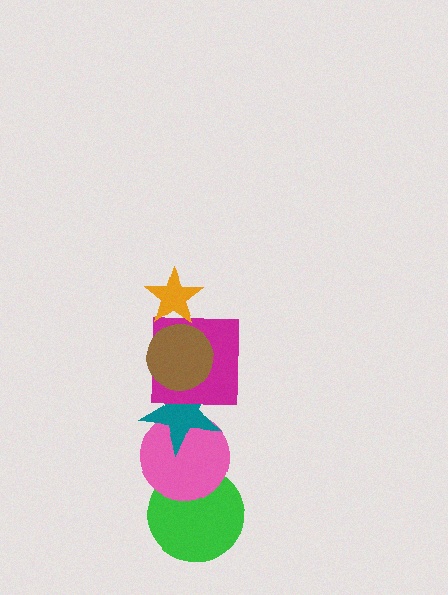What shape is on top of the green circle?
The pink circle is on top of the green circle.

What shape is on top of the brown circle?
The orange star is on top of the brown circle.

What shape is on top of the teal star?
The magenta square is on top of the teal star.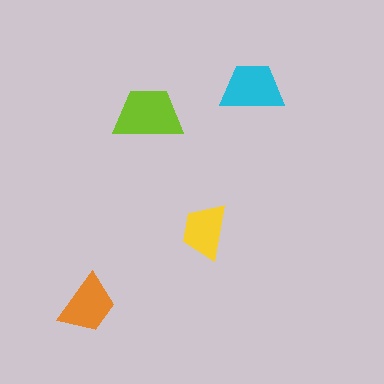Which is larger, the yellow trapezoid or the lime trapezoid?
The lime one.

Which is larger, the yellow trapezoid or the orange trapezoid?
The orange one.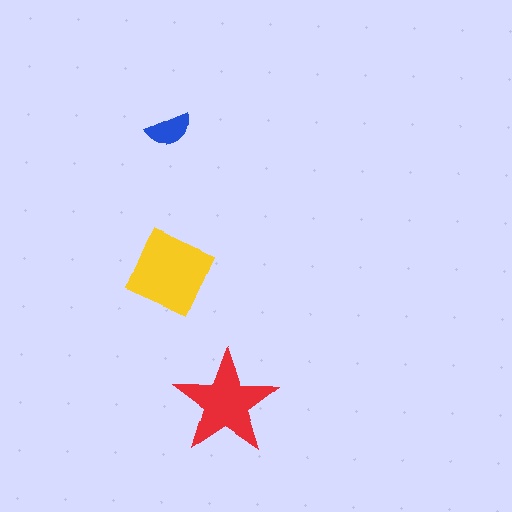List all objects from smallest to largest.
The blue semicircle, the red star, the yellow diamond.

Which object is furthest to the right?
The red star is rightmost.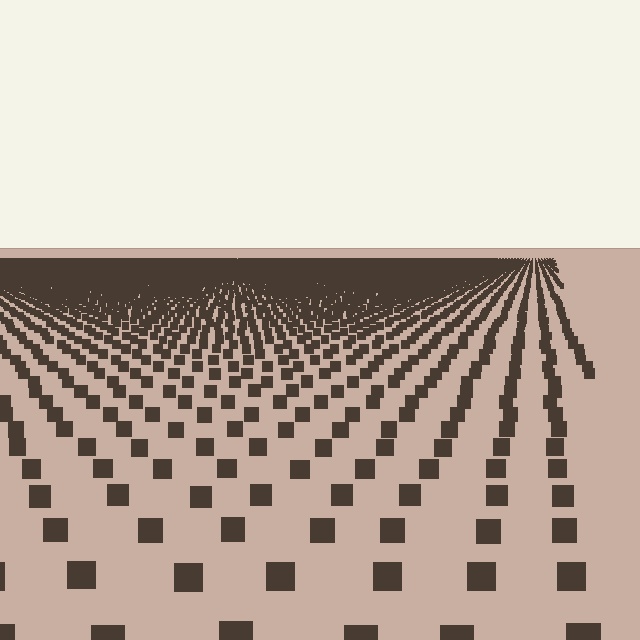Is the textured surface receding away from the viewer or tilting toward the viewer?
The surface is receding away from the viewer. Texture elements get smaller and denser toward the top.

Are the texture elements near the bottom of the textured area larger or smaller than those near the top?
Larger. Near the bottom, elements are closer to the viewer and appear at a bigger on-screen size.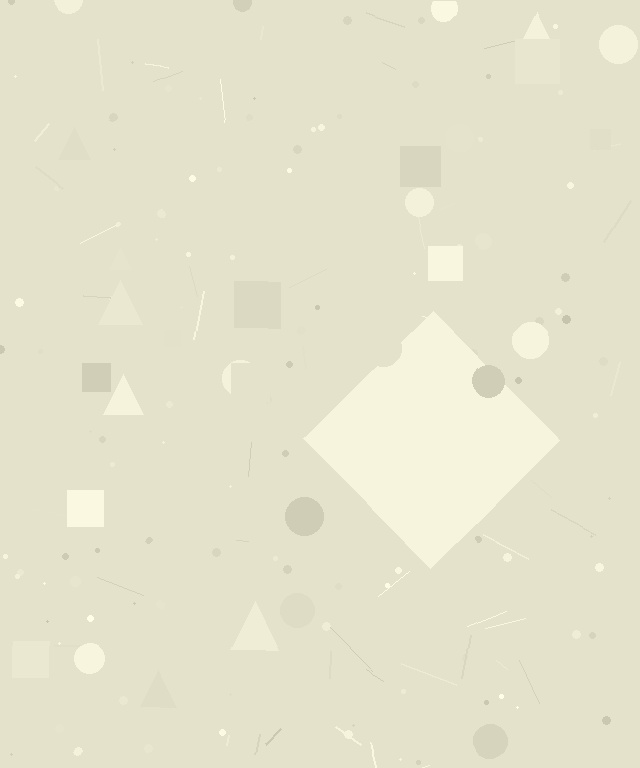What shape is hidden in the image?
A diamond is hidden in the image.